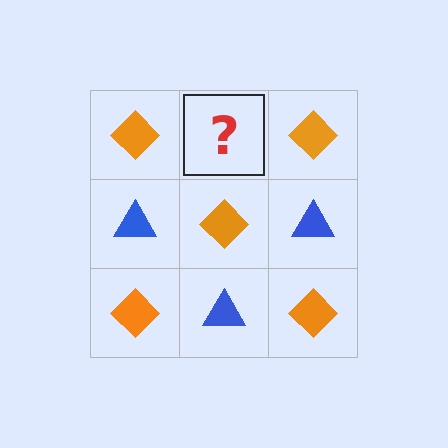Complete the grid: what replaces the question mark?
The question mark should be replaced with a blue triangle.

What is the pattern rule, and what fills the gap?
The rule is that it alternates orange diamond and blue triangle in a checkerboard pattern. The gap should be filled with a blue triangle.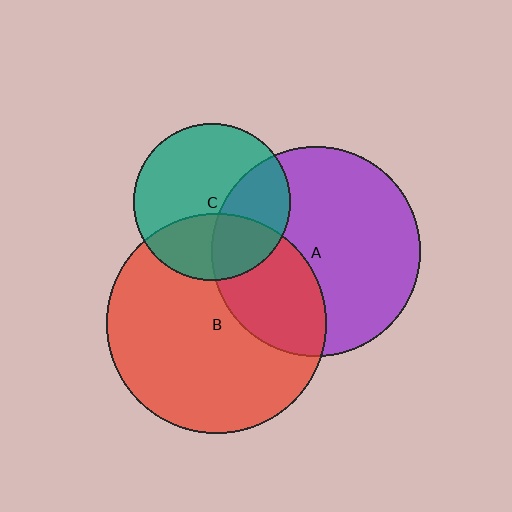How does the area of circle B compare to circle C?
Approximately 2.0 times.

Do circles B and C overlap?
Yes.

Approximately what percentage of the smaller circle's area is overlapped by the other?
Approximately 35%.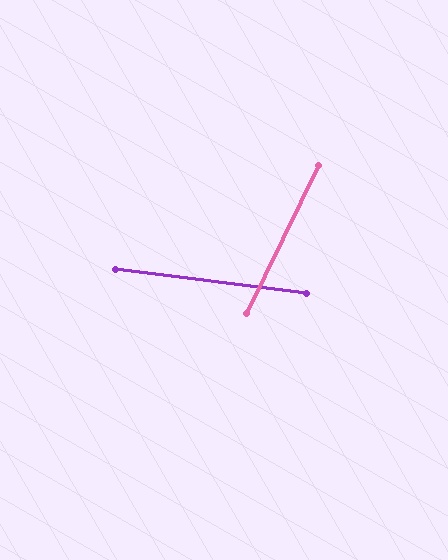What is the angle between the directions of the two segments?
Approximately 71 degrees.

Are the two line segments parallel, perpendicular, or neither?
Neither parallel nor perpendicular — they differ by about 71°.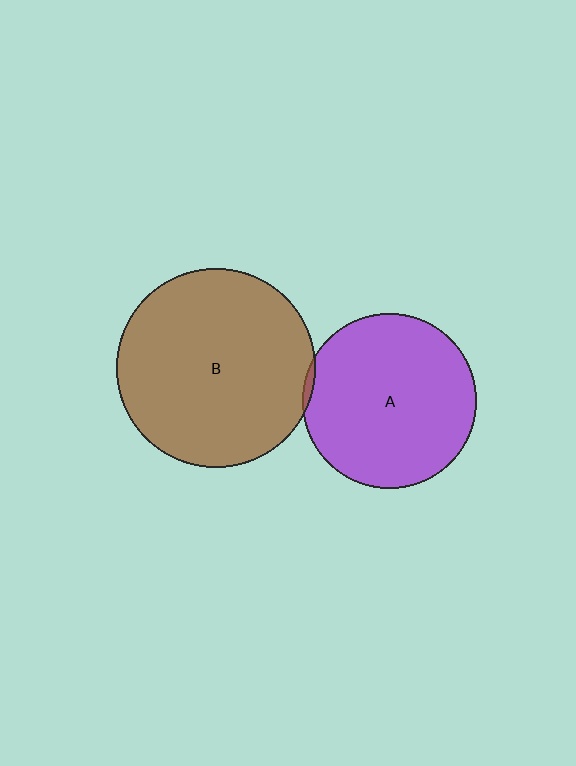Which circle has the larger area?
Circle B (brown).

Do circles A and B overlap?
Yes.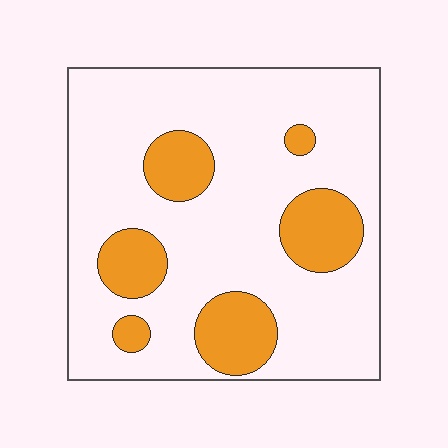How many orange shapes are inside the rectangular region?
6.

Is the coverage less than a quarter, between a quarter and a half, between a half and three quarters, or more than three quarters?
Less than a quarter.